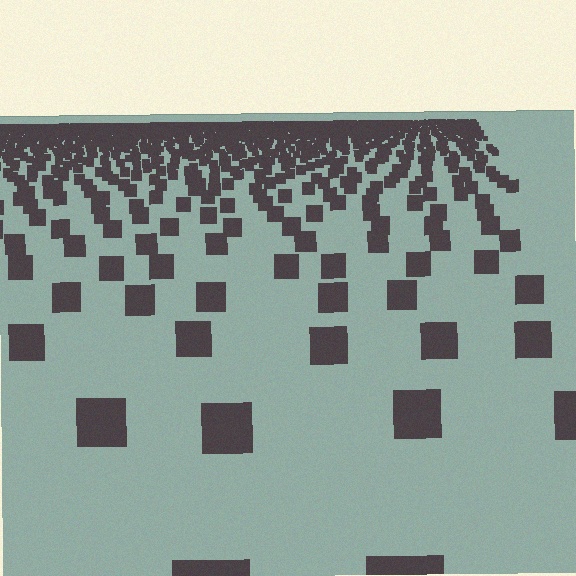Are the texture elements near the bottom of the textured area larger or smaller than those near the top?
Larger. Near the bottom, elements are closer to the viewer and appear at a bigger on-screen size.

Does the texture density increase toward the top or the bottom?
Density increases toward the top.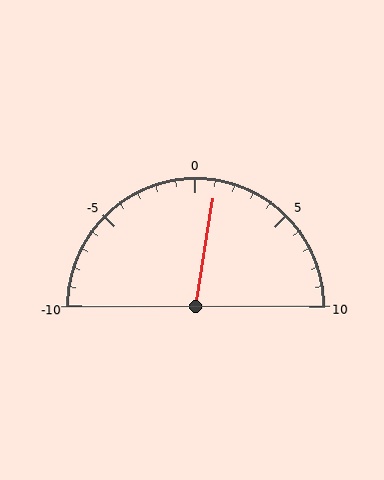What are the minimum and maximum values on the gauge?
The gauge ranges from -10 to 10.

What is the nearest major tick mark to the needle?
The nearest major tick mark is 0.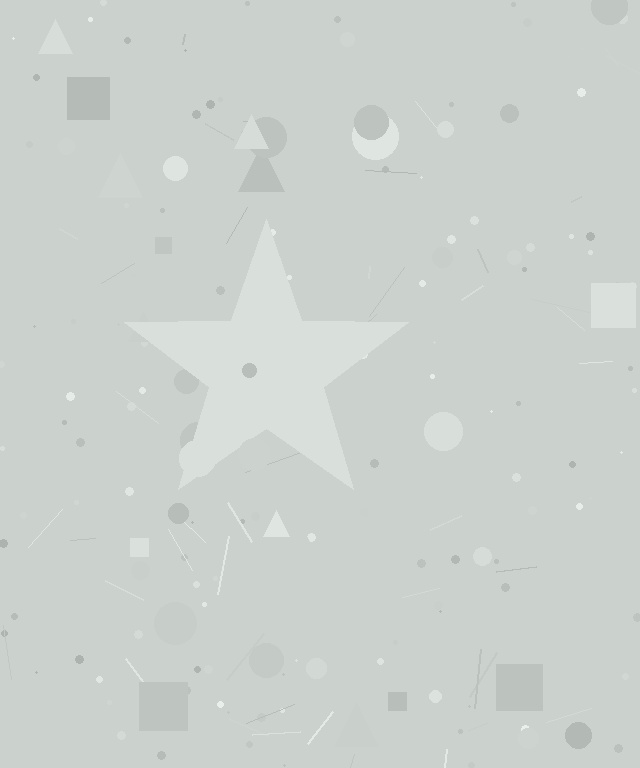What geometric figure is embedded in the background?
A star is embedded in the background.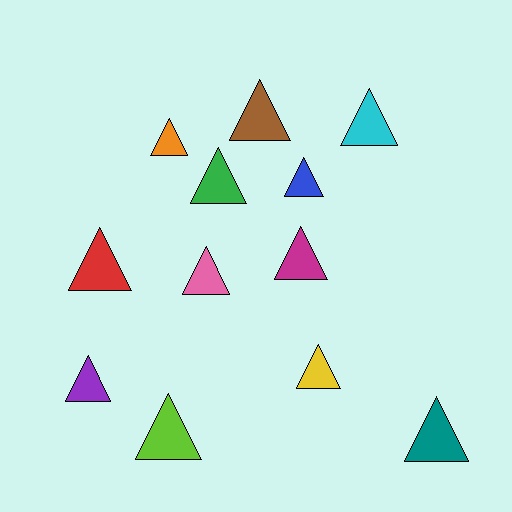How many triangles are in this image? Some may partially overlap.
There are 12 triangles.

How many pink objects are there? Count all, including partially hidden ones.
There is 1 pink object.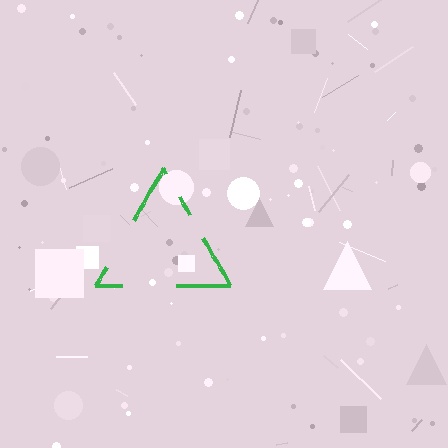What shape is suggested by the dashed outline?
The dashed outline suggests a triangle.